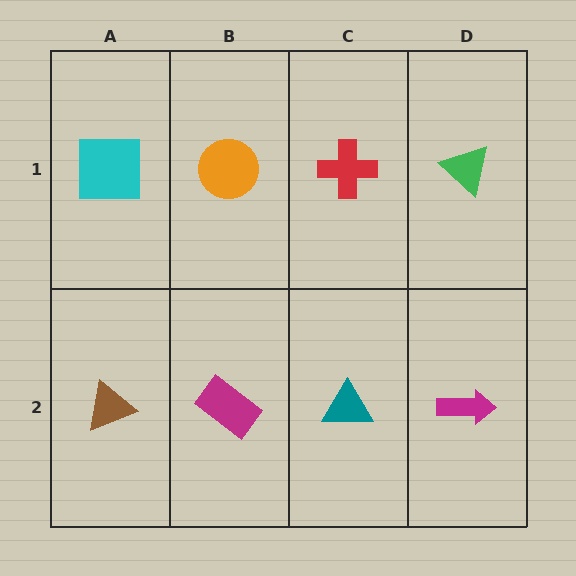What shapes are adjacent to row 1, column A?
A brown triangle (row 2, column A), an orange circle (row 1, column B).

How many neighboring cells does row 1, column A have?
2.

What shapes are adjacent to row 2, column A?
A cyan square (row 1, column A), a magenta rectangle (row 2, column B).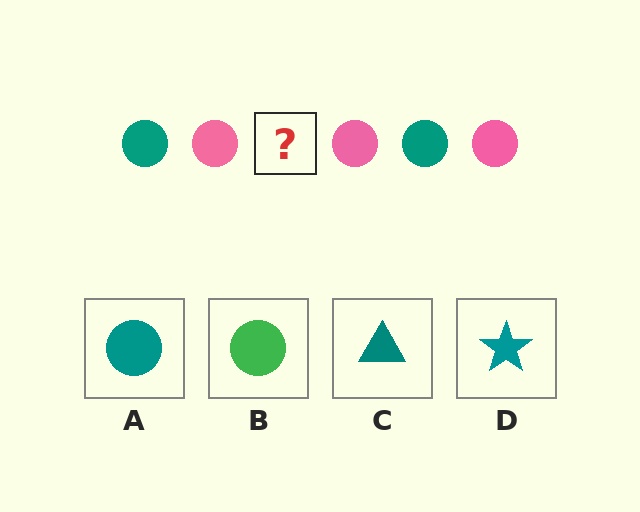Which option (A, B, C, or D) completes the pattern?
A.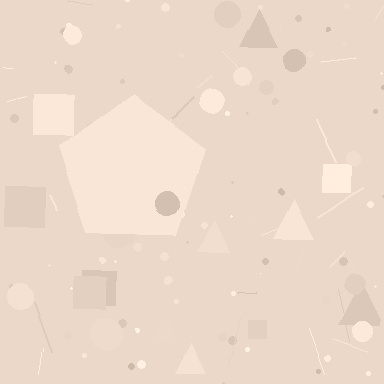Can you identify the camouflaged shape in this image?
The camouflaged shape is a pentagon.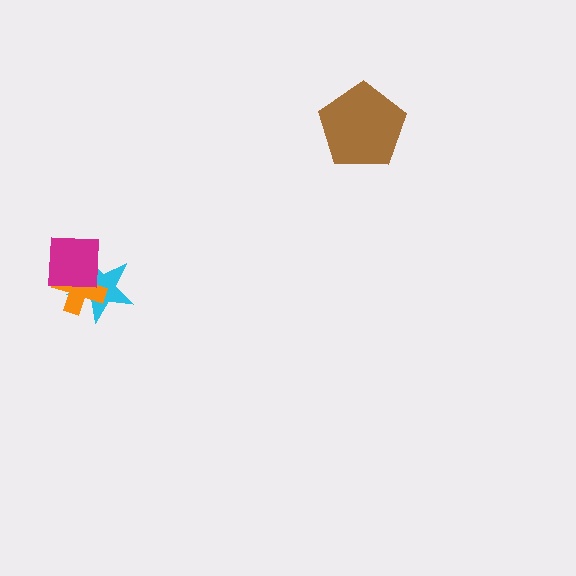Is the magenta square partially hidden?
No, no other shape covers it.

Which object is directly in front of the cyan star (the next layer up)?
The orange cross is directly in front of the cyan star.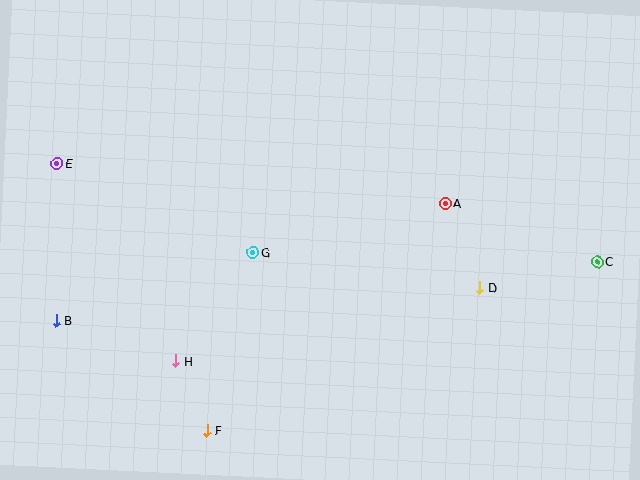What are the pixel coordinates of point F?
Point F is at (207, 431).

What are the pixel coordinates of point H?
Point H is at (176, 361).